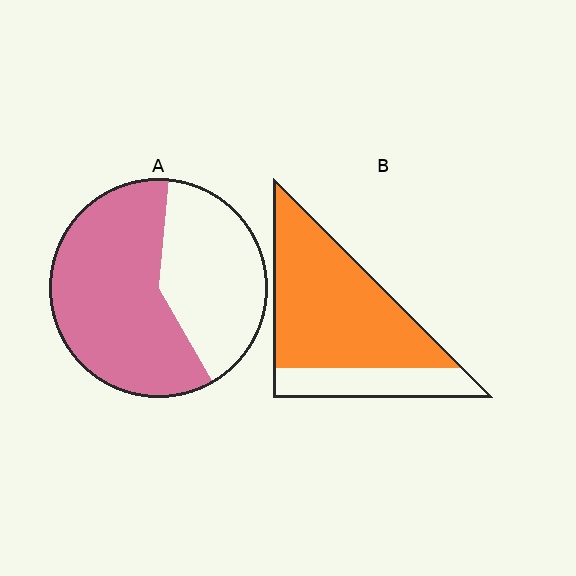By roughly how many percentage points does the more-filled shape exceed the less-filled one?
By roughly 15 percentage points (B over A).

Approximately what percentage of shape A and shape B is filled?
A is approximately 60% and B is approximately 75%.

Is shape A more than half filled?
Yes.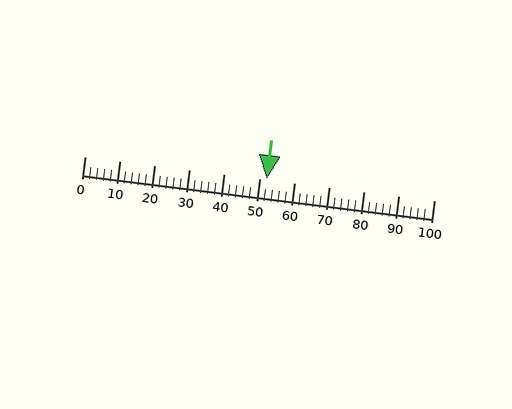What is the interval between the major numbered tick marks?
The major tick marks are spaced 10 units apart.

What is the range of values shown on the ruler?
The ruler shows values from 0 to 100.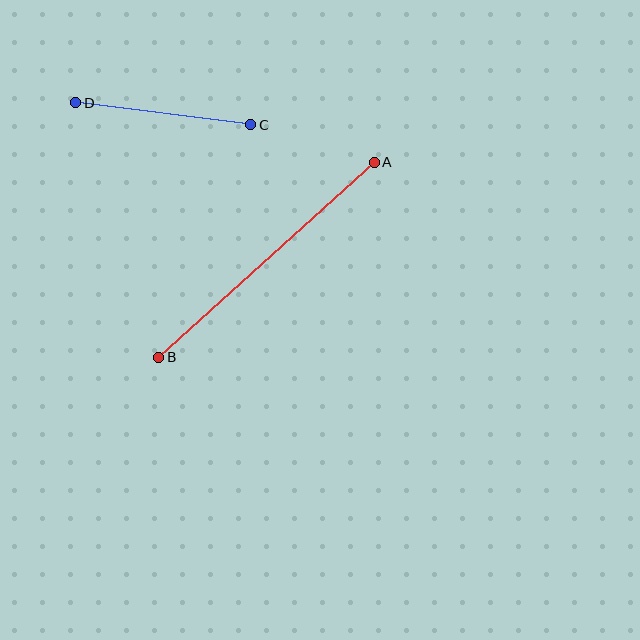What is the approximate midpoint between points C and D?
The midpoint is at approximately (163, 114) pixels.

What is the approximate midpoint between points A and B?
The midpoint is at approximately (267, 260) pixels.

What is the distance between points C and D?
The distance is approximately 177 pixels.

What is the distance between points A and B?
The distance is approximately 290 pixels.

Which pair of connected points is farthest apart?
Points A and B are farthest apart.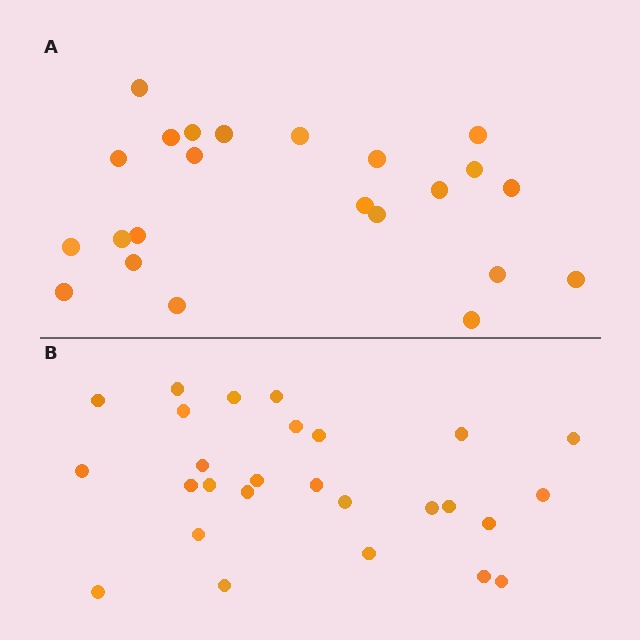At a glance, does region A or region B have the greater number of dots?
Region B (the bottom region) has more dots.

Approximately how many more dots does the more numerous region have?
Region B has about 4 more dots than region A.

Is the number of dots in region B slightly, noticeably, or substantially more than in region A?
Region B has only slightly more — the two regions are fairly close. The ratio is roughly 1.2 to 1.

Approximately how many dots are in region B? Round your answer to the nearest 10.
About 30 dots. (The exact count is 27, which rounds to 30.)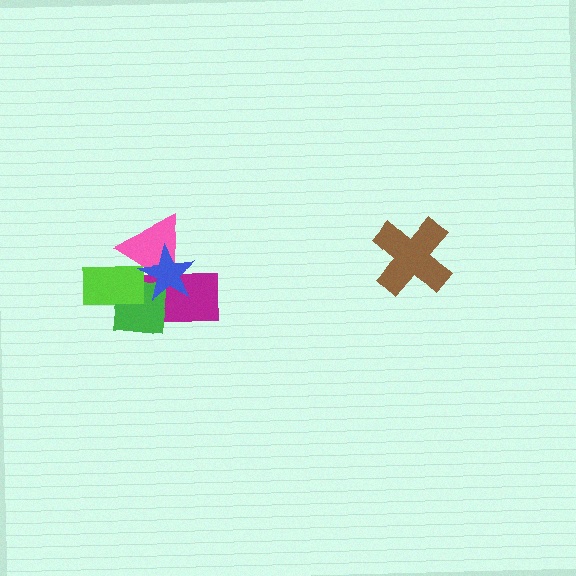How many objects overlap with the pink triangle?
4 objects overlap with the pink triangle.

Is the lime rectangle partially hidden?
Yes, it is partially covered by another shape.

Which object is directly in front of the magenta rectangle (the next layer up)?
The green square is directly in front of the magenta rectangle.